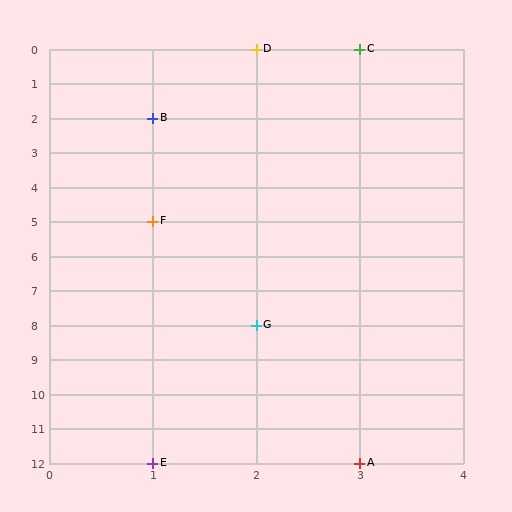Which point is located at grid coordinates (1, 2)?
Point B is at (1, 2).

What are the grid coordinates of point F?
Point F is at grid coordinates (1, 5).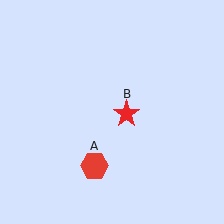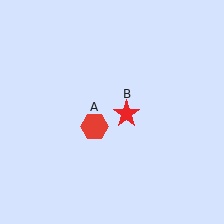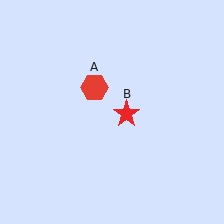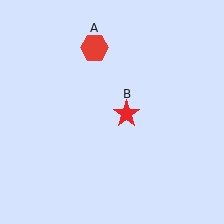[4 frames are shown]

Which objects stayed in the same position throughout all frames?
Red star (object B) remained stationary.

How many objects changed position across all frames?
1 object changed position: red hexagon (object A).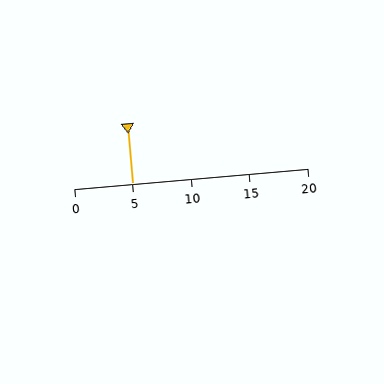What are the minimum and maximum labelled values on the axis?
The axis runs from 0 to 20.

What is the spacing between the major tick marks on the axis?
The major ticks are spaced 5 apart.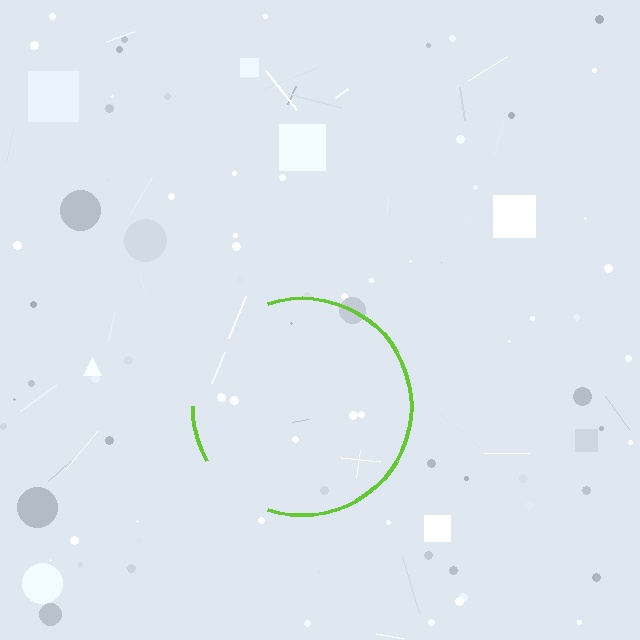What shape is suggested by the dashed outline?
The dashed outline suggests a circle.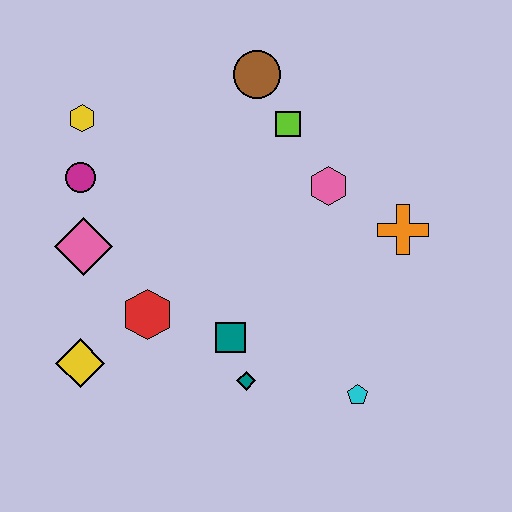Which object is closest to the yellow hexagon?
The magenta circle is closest to the yellow hexagon.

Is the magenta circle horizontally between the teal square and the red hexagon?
No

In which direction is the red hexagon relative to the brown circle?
The red hexagon is below the brown circle.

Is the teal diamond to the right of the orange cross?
No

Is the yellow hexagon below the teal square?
No